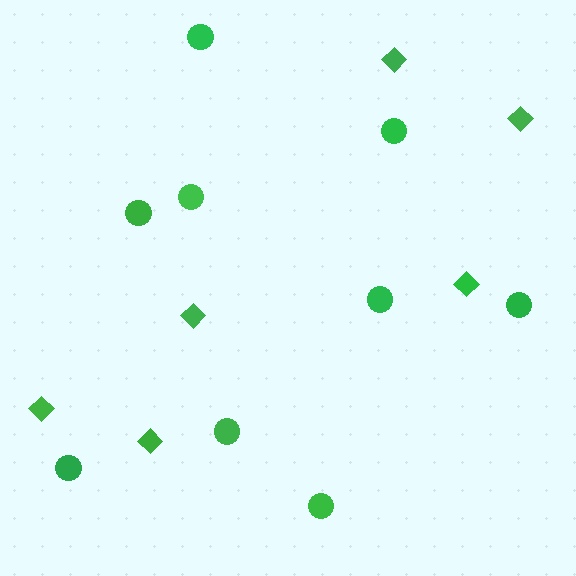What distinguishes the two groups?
There are 2 groups: one group of diamonds (6) and one group of circles (9).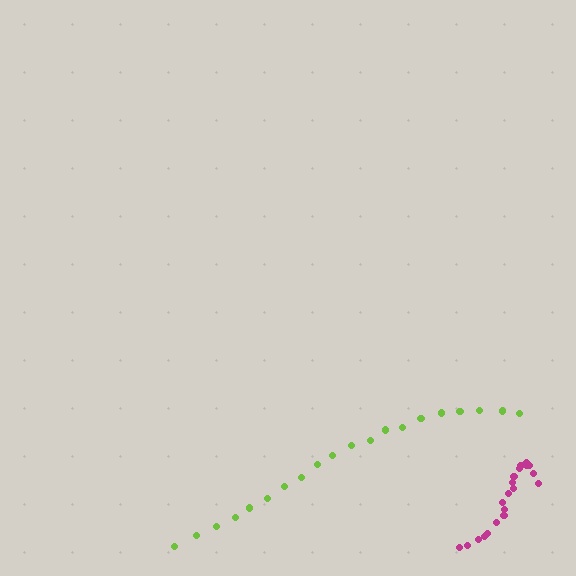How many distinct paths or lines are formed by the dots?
There are 2 distinct paths.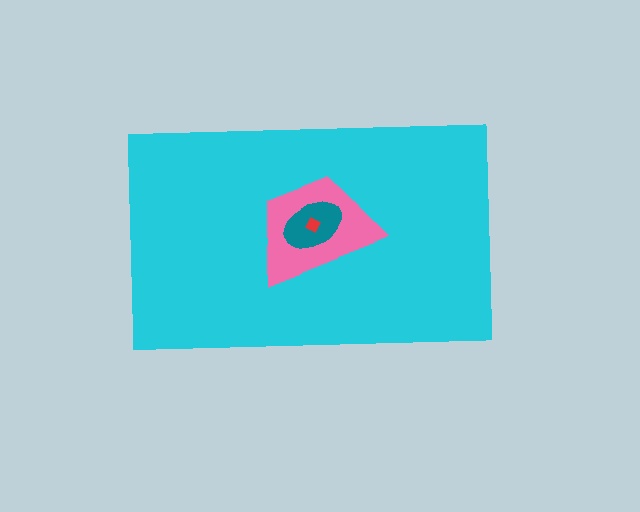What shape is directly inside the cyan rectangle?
The pink trapezoid.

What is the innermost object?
The red diamond.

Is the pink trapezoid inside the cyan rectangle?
Yes.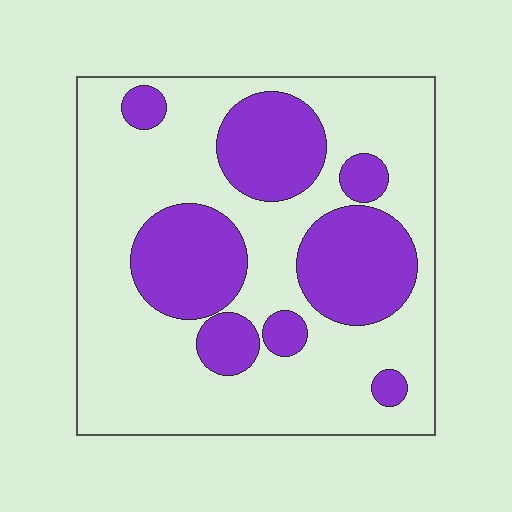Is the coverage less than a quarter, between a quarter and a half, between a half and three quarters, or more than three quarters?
Between a quarter and a half.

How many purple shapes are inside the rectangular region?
8.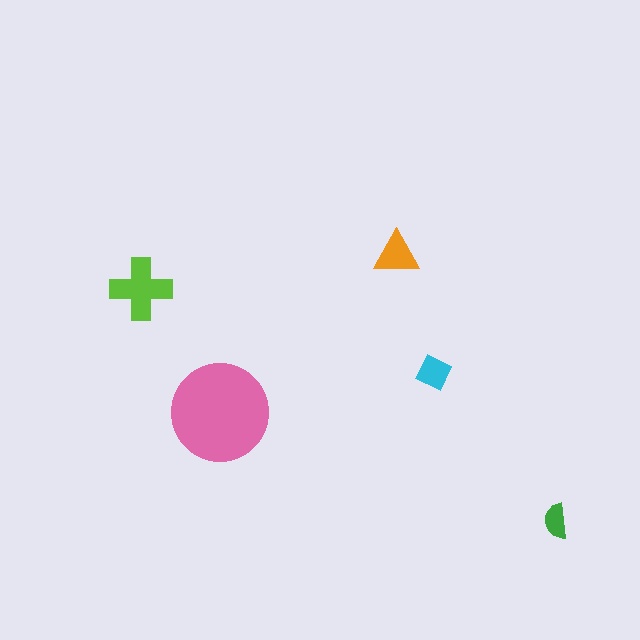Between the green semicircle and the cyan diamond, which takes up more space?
The cyan diamond.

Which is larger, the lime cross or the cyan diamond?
The lime cross.